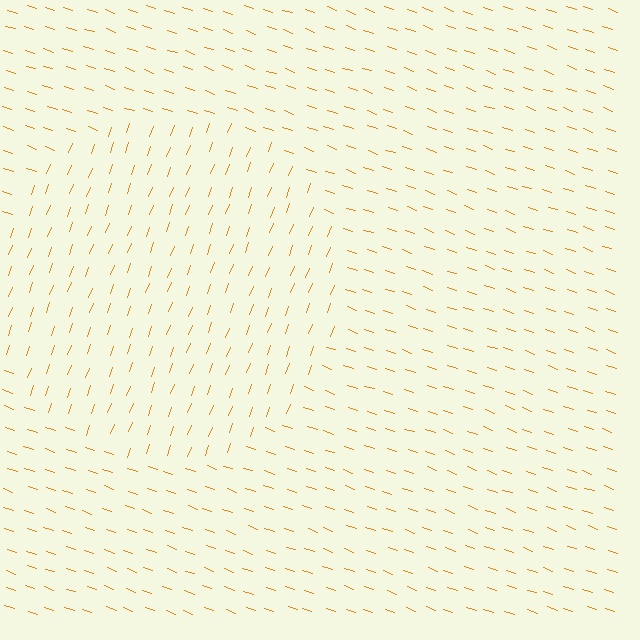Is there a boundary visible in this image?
Yes, there is a texture boundary formed by a change in line orientation.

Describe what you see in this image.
The image is filled with small orange line segments. A circle region in the image has lines oriented differently from the surrounding lines, creating a visible texture boundary.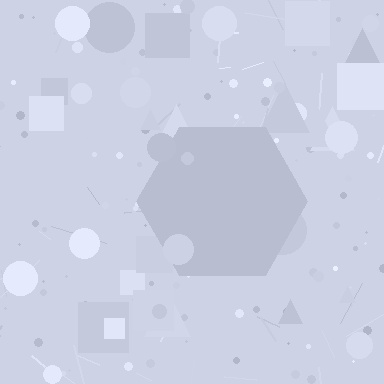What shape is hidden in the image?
A hexagon is hidden in the image.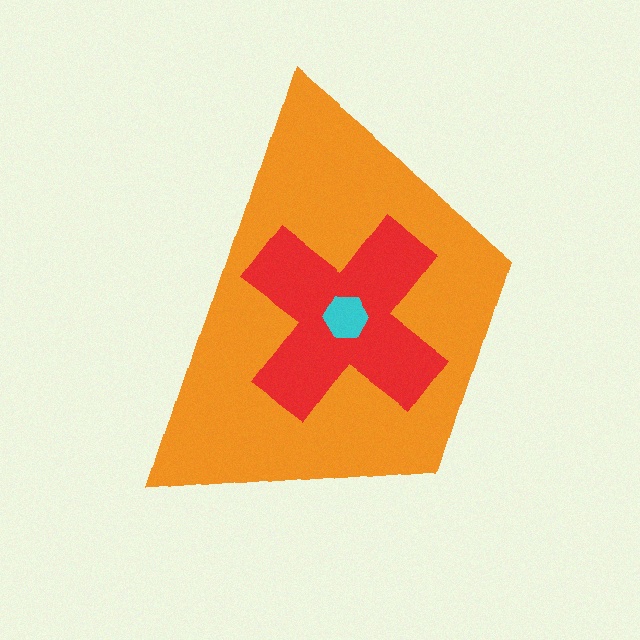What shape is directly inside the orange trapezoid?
The red cross.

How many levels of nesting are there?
3.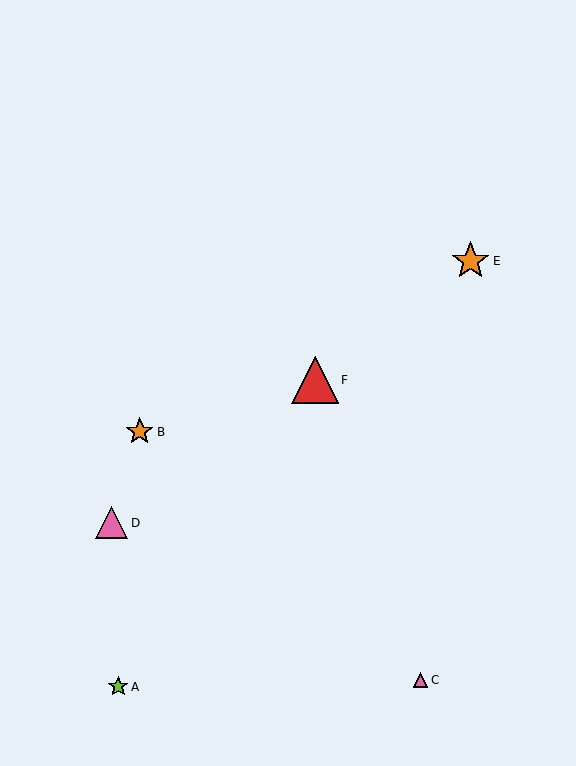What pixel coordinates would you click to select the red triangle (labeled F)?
Click at (315, 380) to select the red triangle F.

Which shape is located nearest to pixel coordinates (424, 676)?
The pink triangle (labeled C) at (421, 680) is nearest to that location.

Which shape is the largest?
The red triangle (labeled F) is the largest.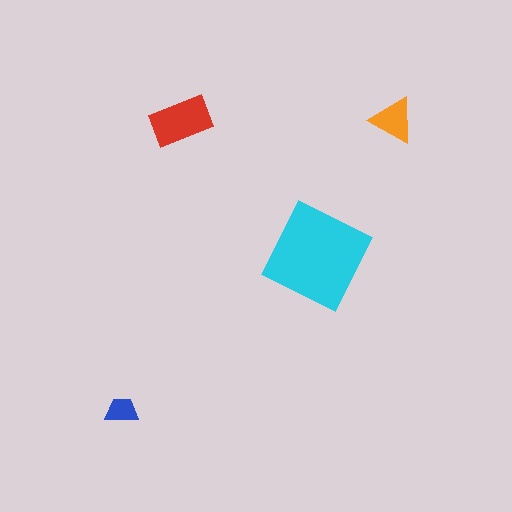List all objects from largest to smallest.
The cyan diamond, the red rectangle, the orange triangle, the blue trapezoid.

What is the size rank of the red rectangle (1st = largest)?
2nd.